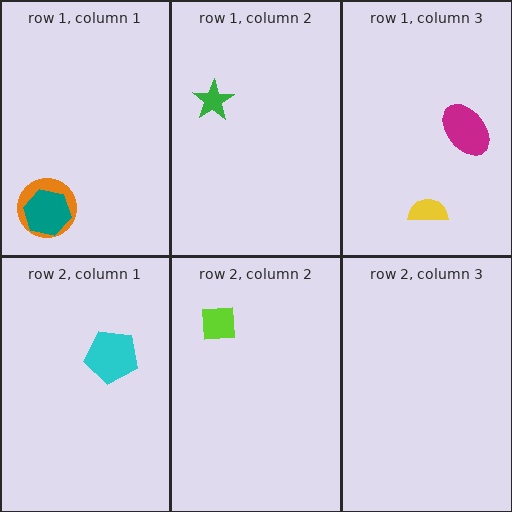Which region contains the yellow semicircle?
The row 1, column 3 region.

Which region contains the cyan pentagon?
The row 2, column 1 region.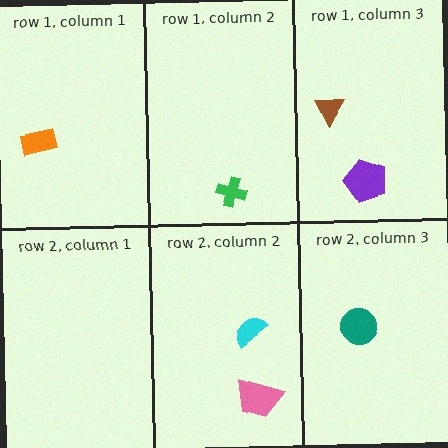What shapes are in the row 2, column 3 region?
The teal circle.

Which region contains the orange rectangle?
The row 1, column 1 region.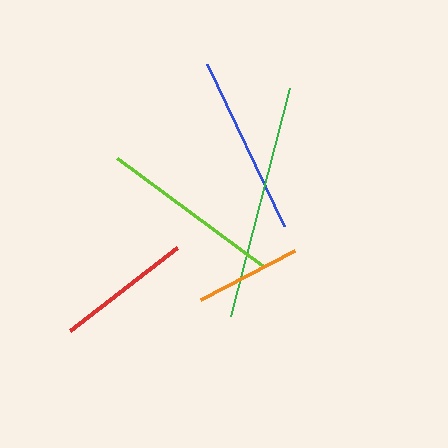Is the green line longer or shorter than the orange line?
The green line is longer than the orange line.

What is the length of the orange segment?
The orange segment is approximately 105 pixels long.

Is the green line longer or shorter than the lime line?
The green line is longer than the lime line.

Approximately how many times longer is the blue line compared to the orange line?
The blue line is approximately 1.7 times the length of the orange line.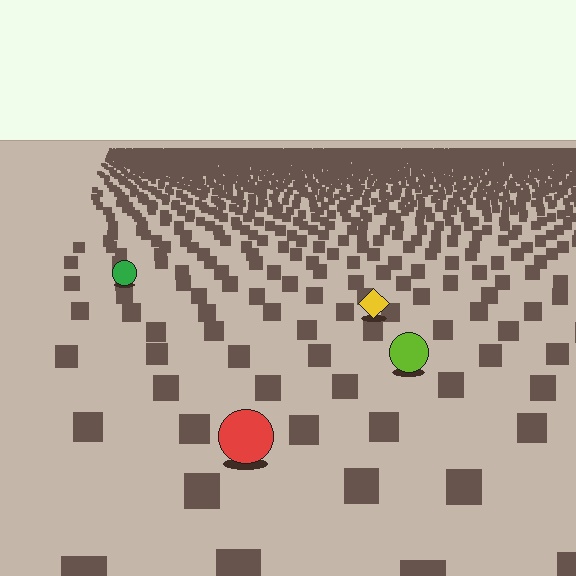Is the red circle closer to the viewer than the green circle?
Yes. The red circle is closer — you can tell from the texture gradient: the ground texture is coarser near it.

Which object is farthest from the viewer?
The green circle is farthest from the viewer. It appears smaller and the ground texture around it is denser.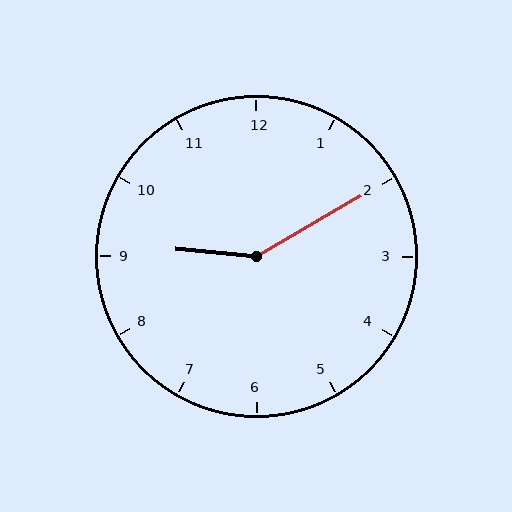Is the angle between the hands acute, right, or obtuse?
It is obtuse.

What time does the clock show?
9:10.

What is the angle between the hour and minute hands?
Approximately 145 degrees.